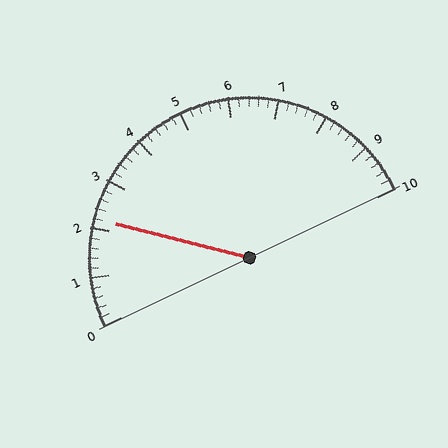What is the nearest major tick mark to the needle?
The nearest major tick mark is 2.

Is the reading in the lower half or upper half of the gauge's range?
The reading is in the lower half of the range (0 to 10).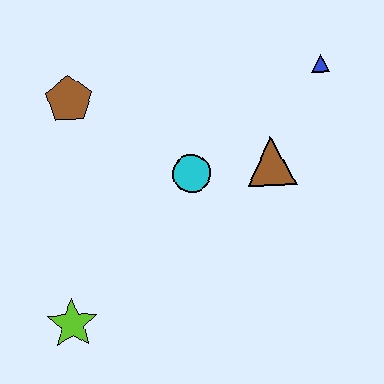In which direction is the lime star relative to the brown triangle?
The lime star is to the left of the brown triangle.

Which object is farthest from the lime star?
The blue triangle is farthest from the lime star.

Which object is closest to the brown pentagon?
The cyan circle is closest to the brown pentagon.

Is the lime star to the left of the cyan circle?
Yes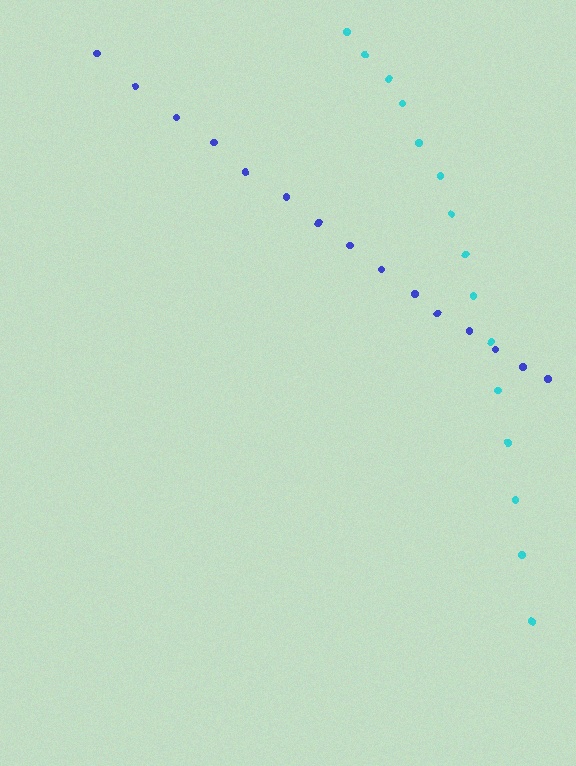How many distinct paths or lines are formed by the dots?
There are 2 distinct paths.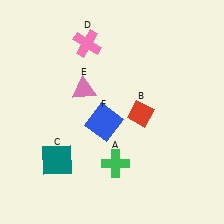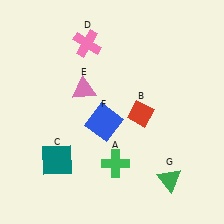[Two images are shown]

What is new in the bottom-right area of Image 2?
A green triangle (G) was added in the bottom-right area of Image 2.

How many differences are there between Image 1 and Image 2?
There is 1 difference between the two images.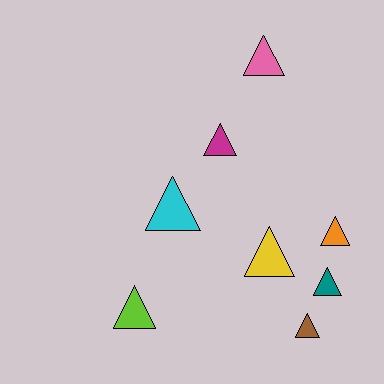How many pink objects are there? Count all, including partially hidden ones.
There is 1 pink object.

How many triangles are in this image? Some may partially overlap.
There are 8 triangles.